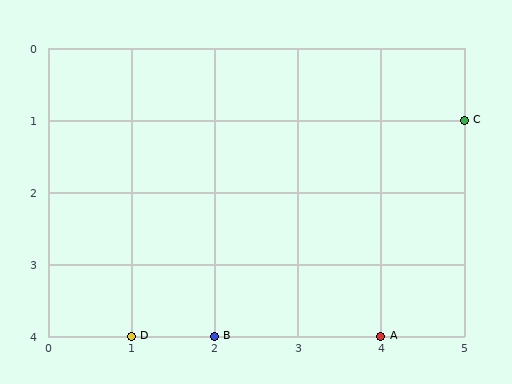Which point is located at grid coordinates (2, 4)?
Point B is at (2, 4).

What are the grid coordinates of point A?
Point A is at grid coordinates (4, 4).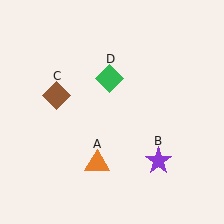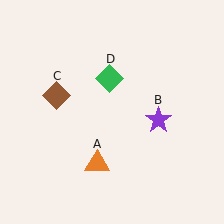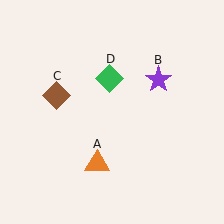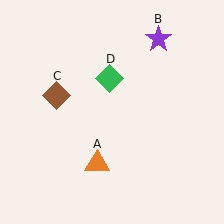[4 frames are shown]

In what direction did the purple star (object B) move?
The purple star (object B) moved up.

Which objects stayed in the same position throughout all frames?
Orange triangle (object A) and brown diamond (object C) and green diamond (object D) remained stationary.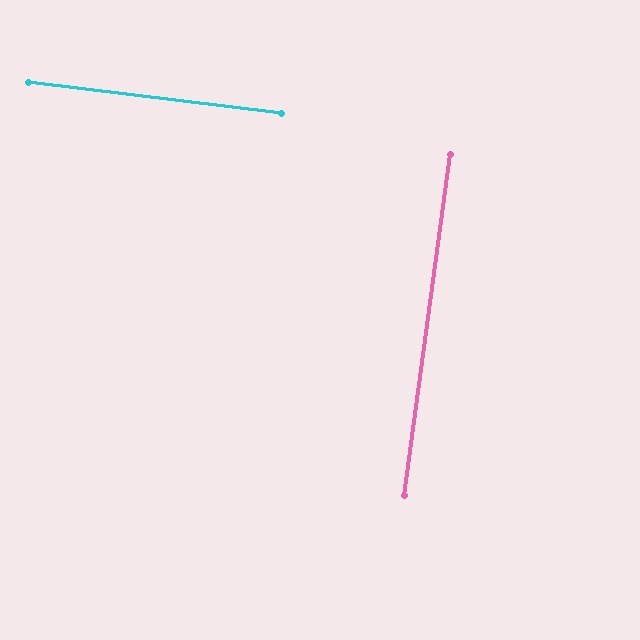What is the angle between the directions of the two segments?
Approximately 89 degrees.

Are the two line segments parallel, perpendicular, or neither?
Perpendicular — they meet at approximately 89°.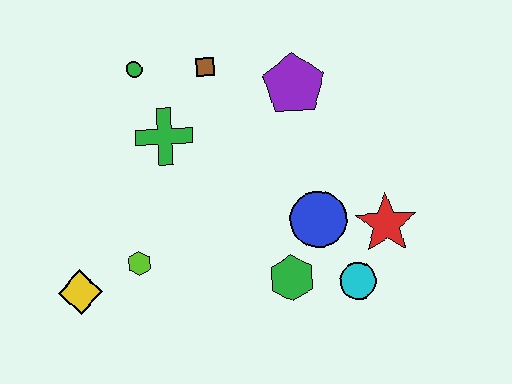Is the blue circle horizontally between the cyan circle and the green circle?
Yes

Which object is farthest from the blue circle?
The yellow diamond is farthest from the blue circle.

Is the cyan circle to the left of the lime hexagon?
No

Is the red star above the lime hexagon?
Yes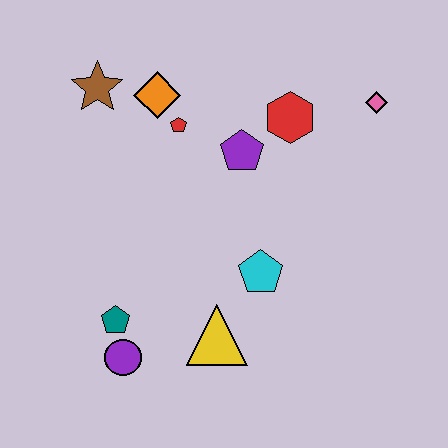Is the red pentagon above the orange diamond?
No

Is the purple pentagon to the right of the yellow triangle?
Yes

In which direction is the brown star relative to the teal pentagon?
The brown star is above the teal pentagon.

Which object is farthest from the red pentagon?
The purple circle is farthest from the red pentagon.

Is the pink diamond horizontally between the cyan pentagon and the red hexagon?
No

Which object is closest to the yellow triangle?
The cyan pentagon is closest to the yellow triangle.